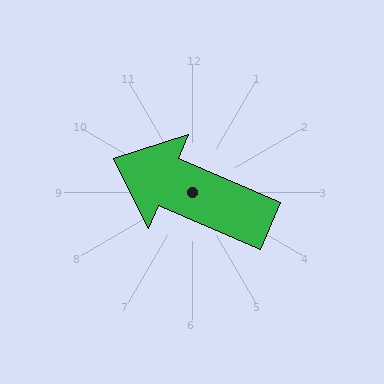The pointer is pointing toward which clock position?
Roughly 10 o'clock.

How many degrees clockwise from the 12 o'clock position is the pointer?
Approximately 293 degrees.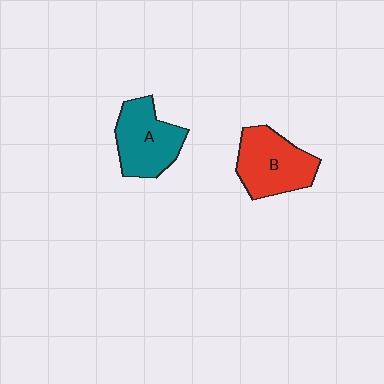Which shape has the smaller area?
Shape A (teal).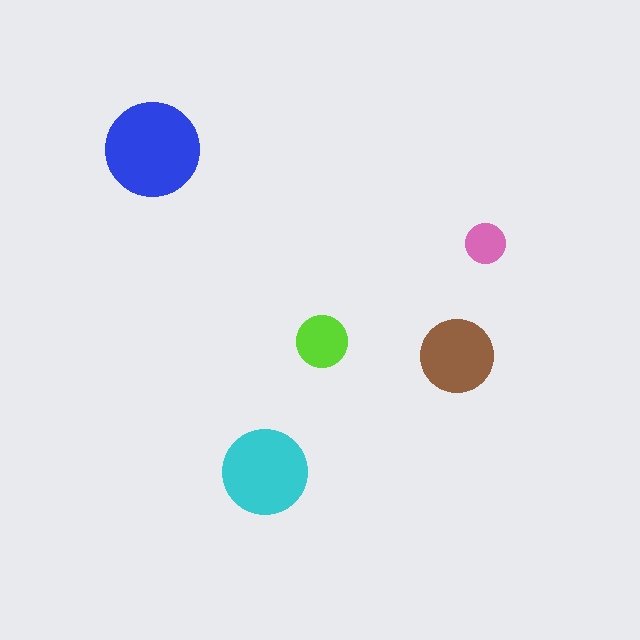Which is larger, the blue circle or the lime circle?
The blue one.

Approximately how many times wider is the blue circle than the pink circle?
About 2.5 times wider.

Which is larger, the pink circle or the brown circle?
The brown one.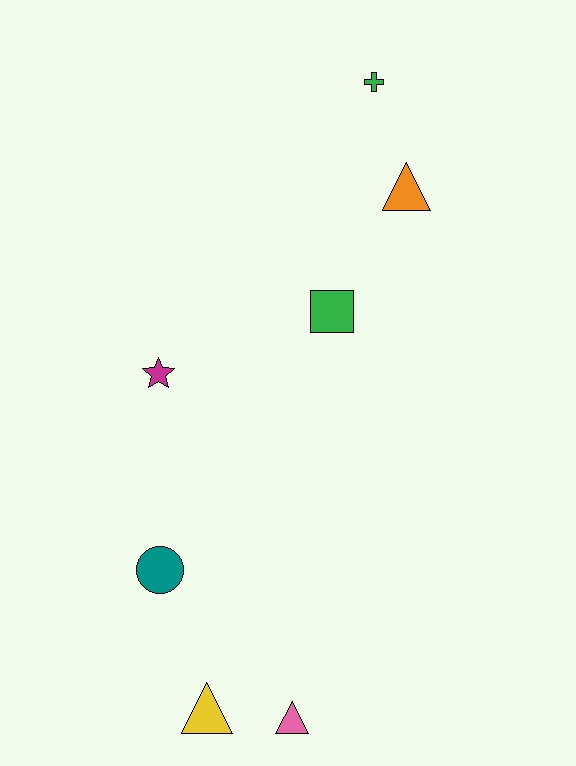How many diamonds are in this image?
There are no diamonds.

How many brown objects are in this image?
There are no brown objects.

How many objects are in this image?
There are 7 objects.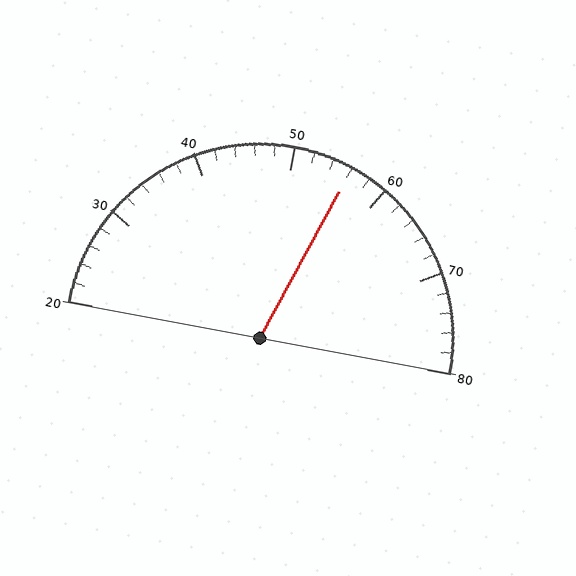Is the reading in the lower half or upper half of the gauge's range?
The reading is in the upper half of the range (20 to 80).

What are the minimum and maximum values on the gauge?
The gauge ranges from 20 to 80.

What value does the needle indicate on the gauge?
The needle indicates approximately 56.